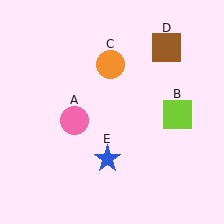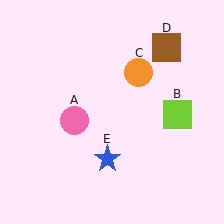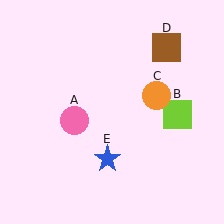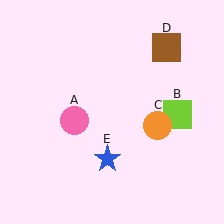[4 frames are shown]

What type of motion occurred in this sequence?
The orange circle (object C) rotated clockwise around the center of the scene.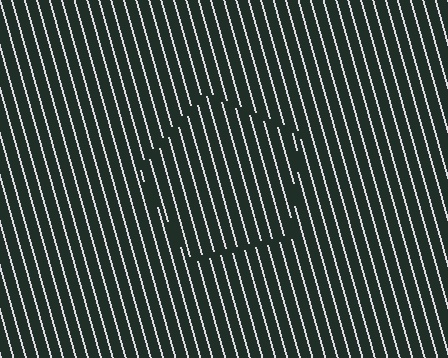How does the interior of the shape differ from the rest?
The interior of the shape contains the same grating, shifted by half a period — the contour is defined by the phase discontinuity where line-ends from the inner and outer gratings abut.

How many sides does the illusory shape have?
5 sides — the line-ends trace a pentagon.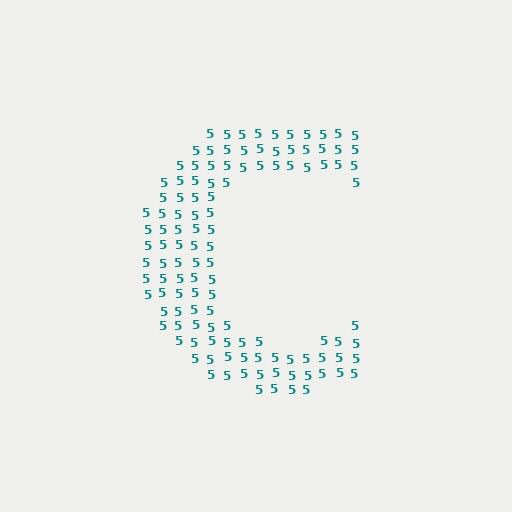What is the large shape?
The large shape is the letter C.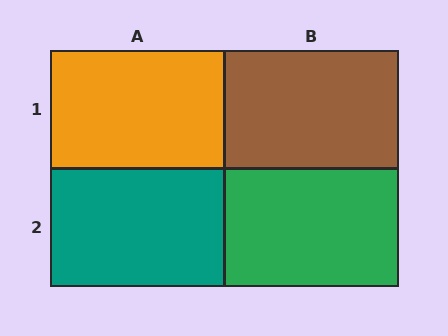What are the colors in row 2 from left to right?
Teal, green.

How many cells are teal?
1 cell is teal.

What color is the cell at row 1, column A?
Orange.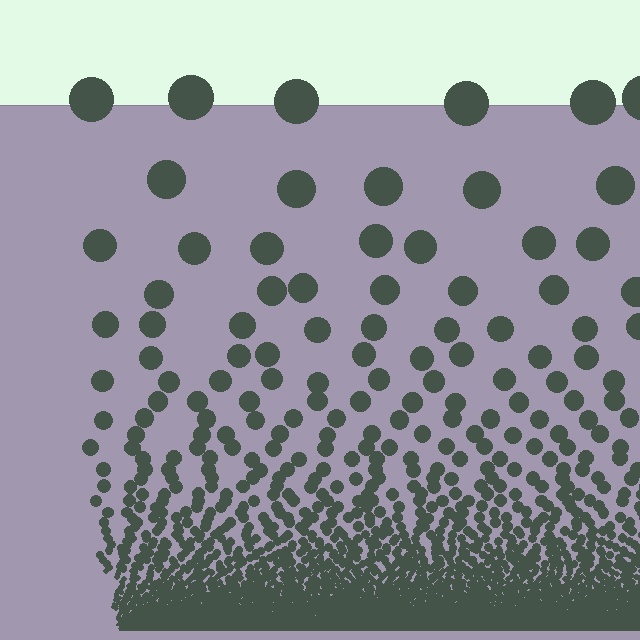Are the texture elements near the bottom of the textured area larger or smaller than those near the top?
Smaller. The gradient is inverted — elements near the bottom are smaller and denser.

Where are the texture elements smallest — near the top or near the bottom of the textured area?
Near the bottom.